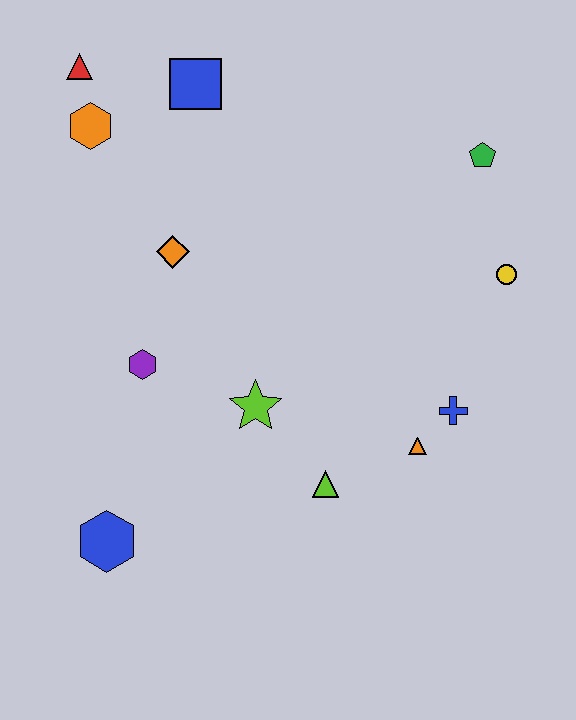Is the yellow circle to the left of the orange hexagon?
No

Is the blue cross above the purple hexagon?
No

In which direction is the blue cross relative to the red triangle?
The blue cross is to the right of the red triangle.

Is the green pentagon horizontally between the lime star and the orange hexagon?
No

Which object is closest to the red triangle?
The orange hexagon is closest to the red triangle.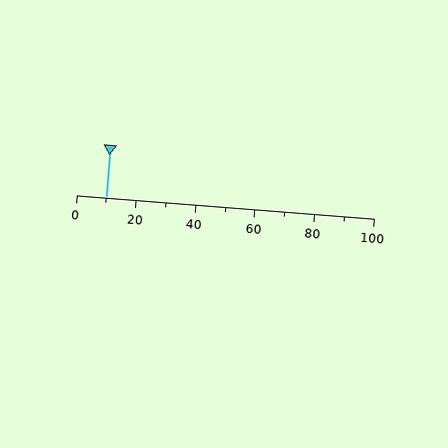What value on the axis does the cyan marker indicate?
The marker indicates approximately 10.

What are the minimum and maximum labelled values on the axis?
The axis runs from 0 to 100.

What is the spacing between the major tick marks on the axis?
The major ticks are spaced 20 apart.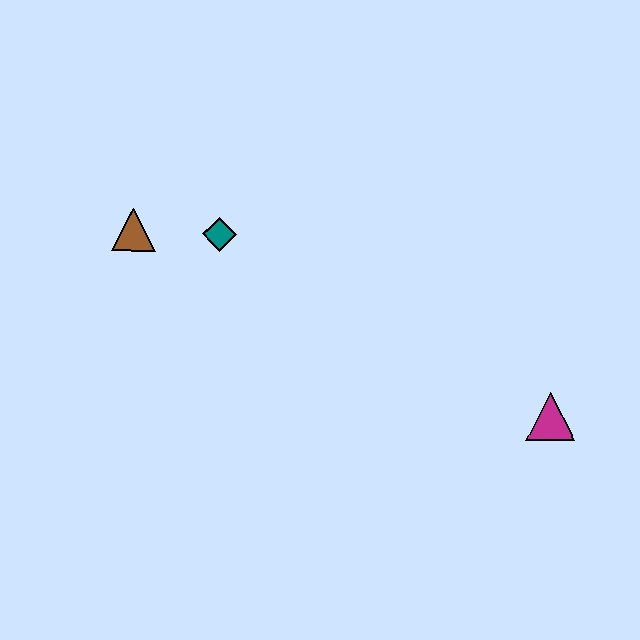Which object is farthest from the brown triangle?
The magenta triangle is farthest from the brown triangle.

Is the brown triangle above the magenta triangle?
Yes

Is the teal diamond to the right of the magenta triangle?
No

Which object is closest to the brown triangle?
The teal diamond is closest to the brown triangle.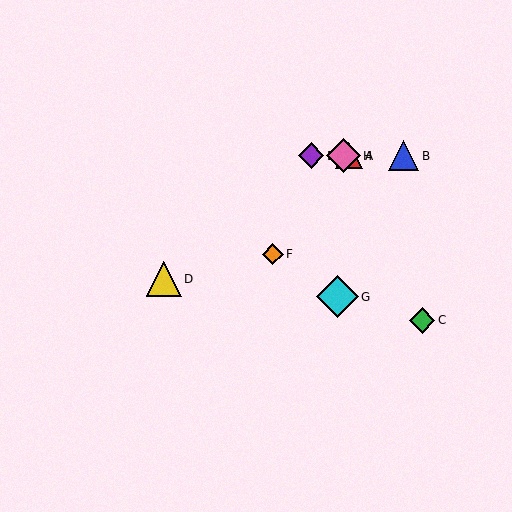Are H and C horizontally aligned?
No, H is at y≈156 and C is at y≈320.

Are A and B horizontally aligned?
Yes, both are at y≈156.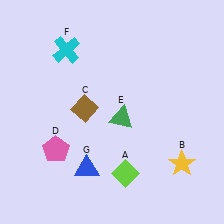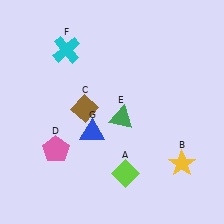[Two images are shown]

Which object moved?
The blue triangle (G) moved up.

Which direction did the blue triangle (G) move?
The blue triangle (G) moved up.